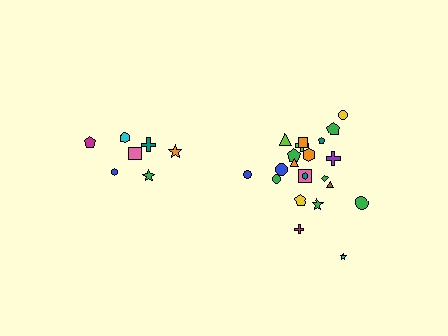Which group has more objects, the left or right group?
The right group.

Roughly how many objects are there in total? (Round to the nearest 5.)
Roughly 30 objects in total.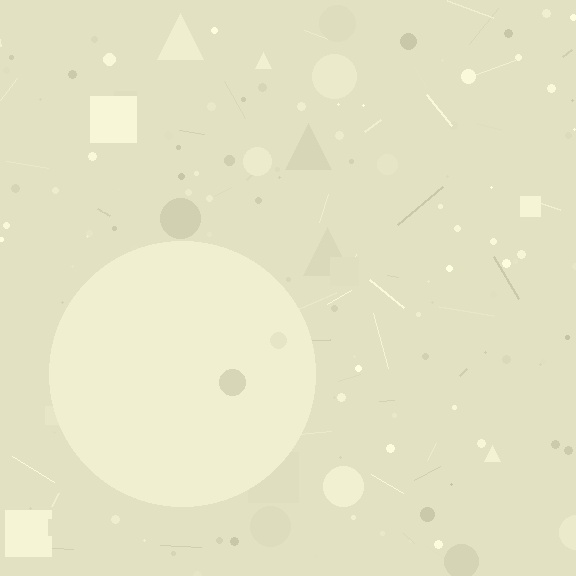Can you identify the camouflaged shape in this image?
The camouflaged shape is a circle.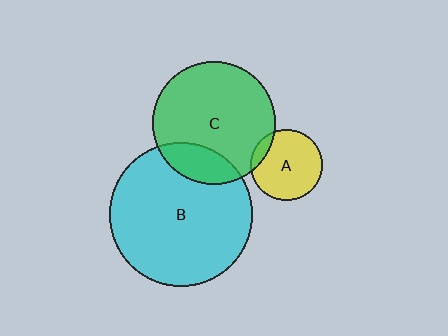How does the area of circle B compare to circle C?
Approximately 1.4 times.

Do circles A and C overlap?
Yes.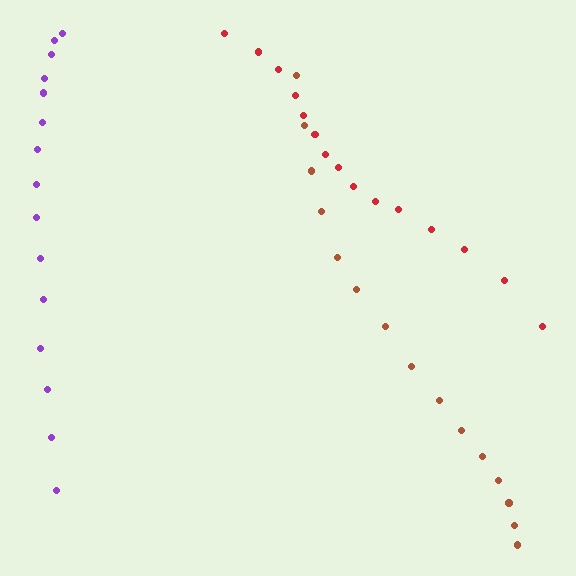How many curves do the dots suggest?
There are 3 distinct paths.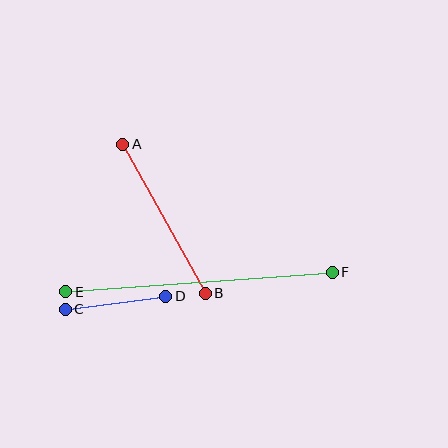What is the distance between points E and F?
The distance is approximately 267 pixels.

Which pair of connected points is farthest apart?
Points E and F are farthest apart.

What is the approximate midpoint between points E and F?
The midpoint is at approximately (199, 282) pixels.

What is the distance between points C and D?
The distance is approximately 101 pixels.